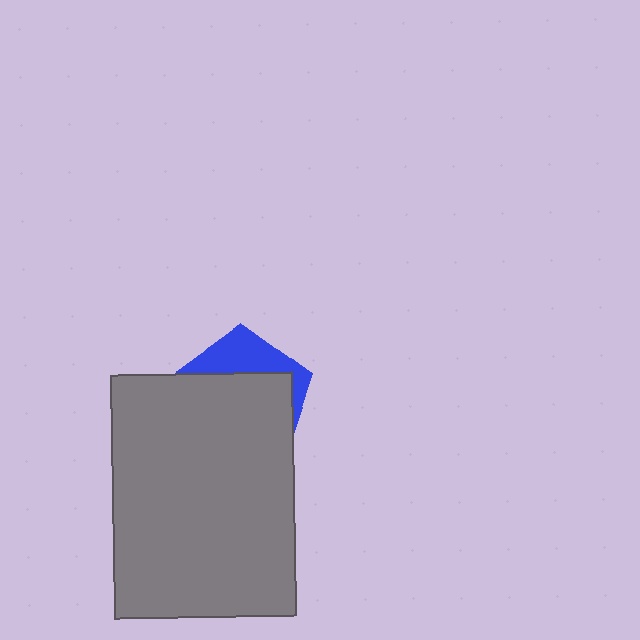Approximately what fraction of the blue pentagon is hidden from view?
Roughly 69% of the blue pentagon is hidden behind the gray rectangle.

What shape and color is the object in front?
The object in front is a gray rectangle.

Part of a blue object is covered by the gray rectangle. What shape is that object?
It is a pentagon.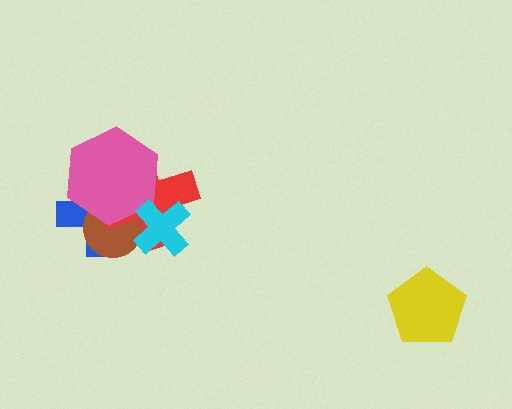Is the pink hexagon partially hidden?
Yes, it is partially covered by another shape.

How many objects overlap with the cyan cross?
4 objects overlap with the cyan cross.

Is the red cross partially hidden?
Yes, it is partially covered by another shape.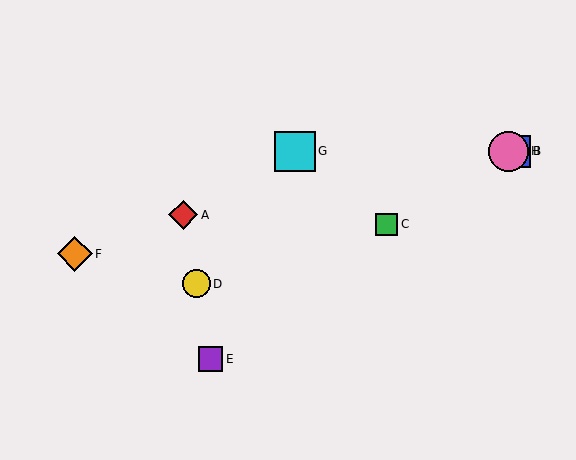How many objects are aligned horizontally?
3 objects (B, G, H) are aligned horizontally.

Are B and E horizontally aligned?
No, B is at y≈151 and E is at y≈359.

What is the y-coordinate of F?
Object F is at y≈254.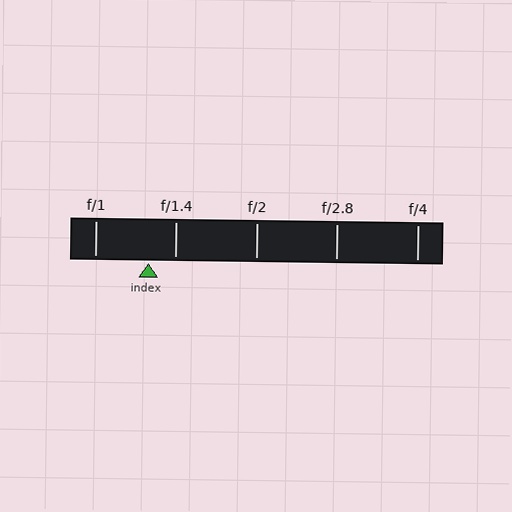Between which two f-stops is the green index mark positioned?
The index mark is between f/1 and f/1.4.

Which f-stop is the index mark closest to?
The index mark is closest to f/1.4.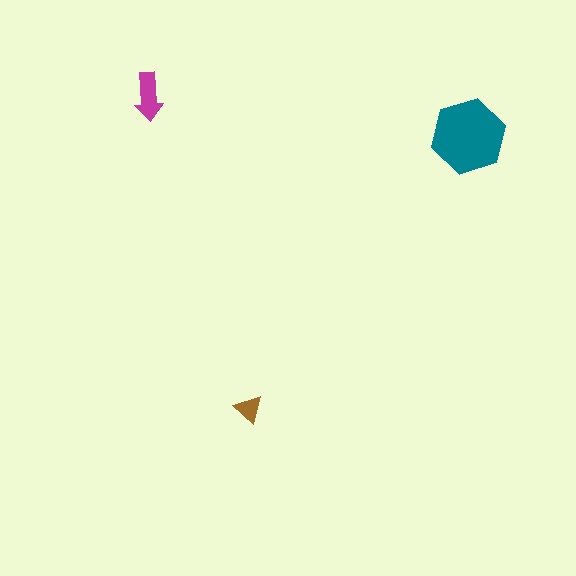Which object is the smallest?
The brown triangle.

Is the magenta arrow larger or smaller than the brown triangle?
Larger.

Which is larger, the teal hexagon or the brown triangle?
The teal hexagon.